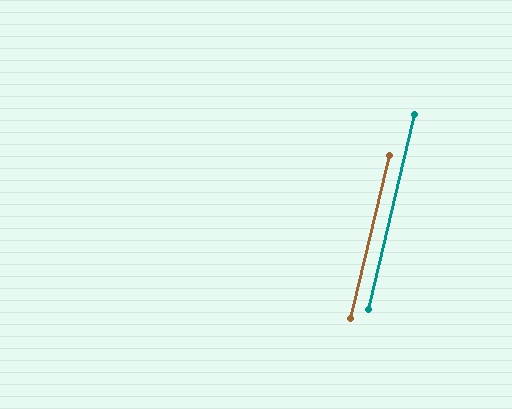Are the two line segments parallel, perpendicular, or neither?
Parallel — their directions differ by only 0.2°.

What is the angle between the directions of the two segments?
Approximately 0 degrees.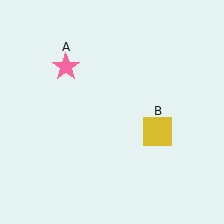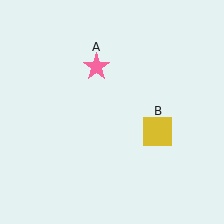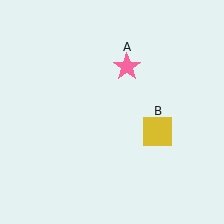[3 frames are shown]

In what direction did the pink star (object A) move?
The pink star (object A) moved right.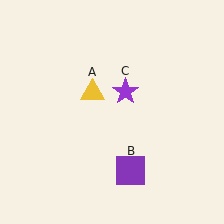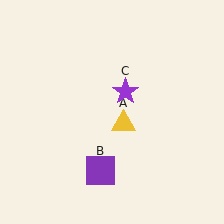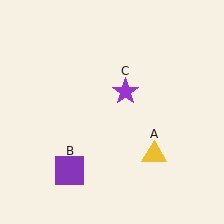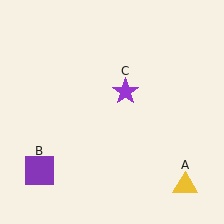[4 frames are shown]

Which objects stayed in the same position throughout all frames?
Purple star (object C) remained stationary.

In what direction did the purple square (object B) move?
The purple square (object B) moved left.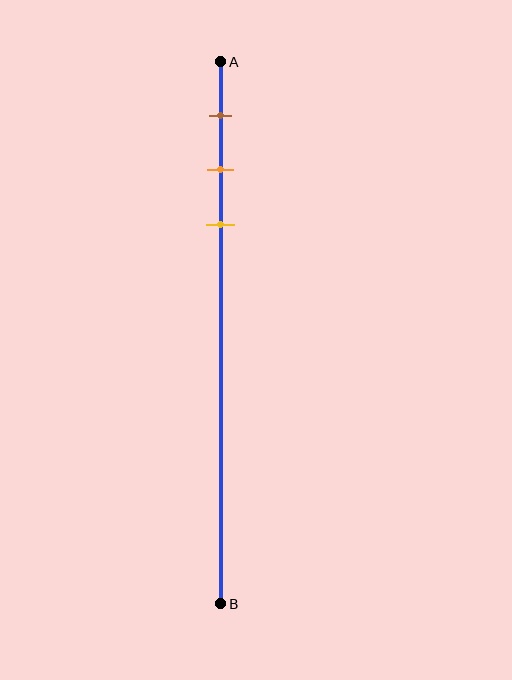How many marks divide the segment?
There are 3 marks dividing the segment.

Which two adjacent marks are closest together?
The orange and yellow marks are the closest adjacent pair.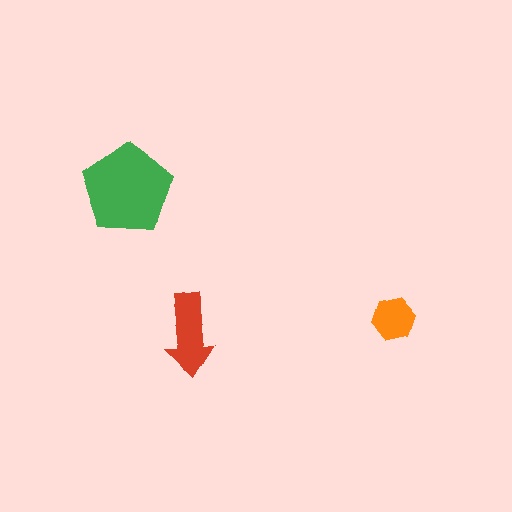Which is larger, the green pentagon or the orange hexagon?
The green pentagon.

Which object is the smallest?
The orange hexagon.